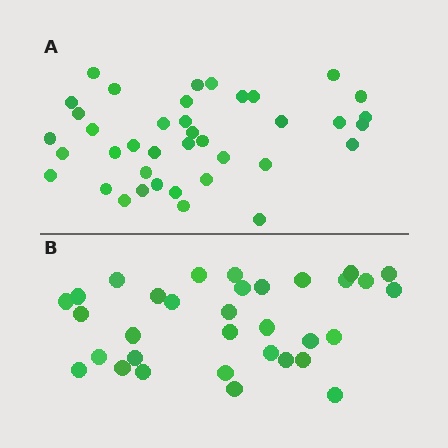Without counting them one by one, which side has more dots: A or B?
Region A (the top region) has more dots.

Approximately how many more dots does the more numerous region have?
Region A has about 6 more dots than region B.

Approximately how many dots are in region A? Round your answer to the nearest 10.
About 40 dots. (The exact count is 39, which rounds to 40.)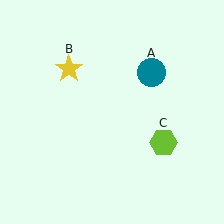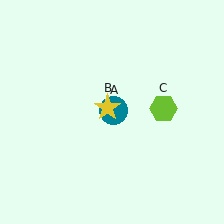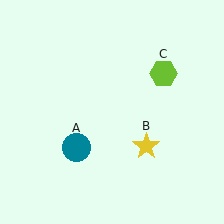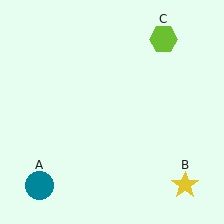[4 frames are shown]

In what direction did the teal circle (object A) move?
The teal circle (object A) moved down and to the left.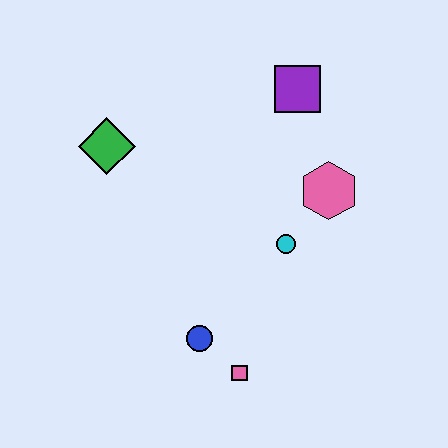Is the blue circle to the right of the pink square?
No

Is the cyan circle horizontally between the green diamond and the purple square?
Yes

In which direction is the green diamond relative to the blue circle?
The green diamond is above the blue circle.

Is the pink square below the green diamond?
Yes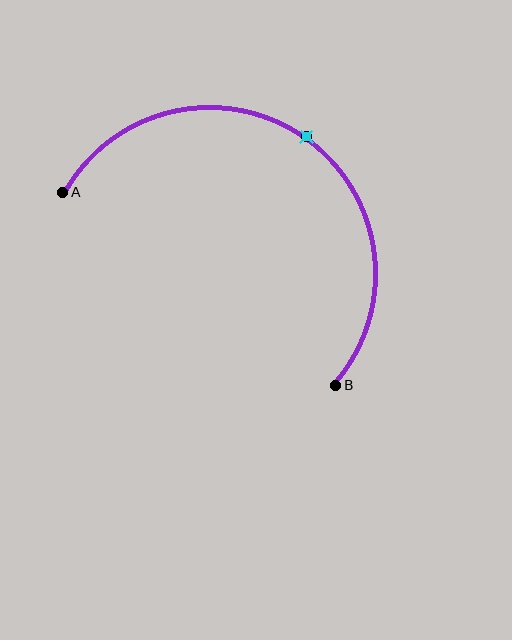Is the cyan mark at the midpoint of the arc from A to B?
Yes. The cyan mark lies on the arc at equal arc-length from both A and B — it is the arc midpoint.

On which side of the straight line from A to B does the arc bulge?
The arc bulges above and to the right of the straight line connecting A and B.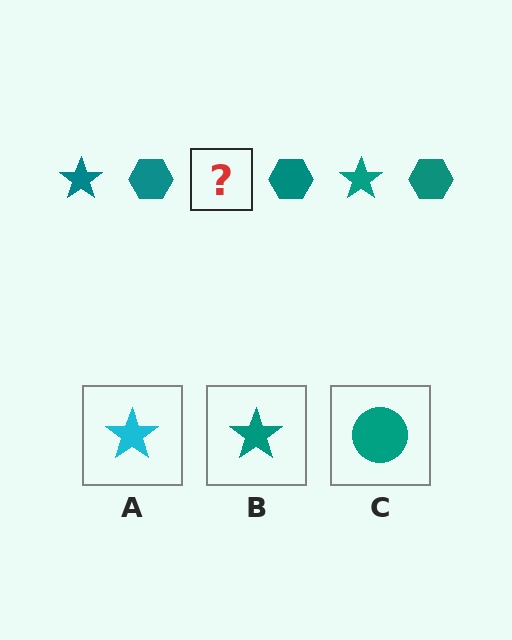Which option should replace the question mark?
Option B.